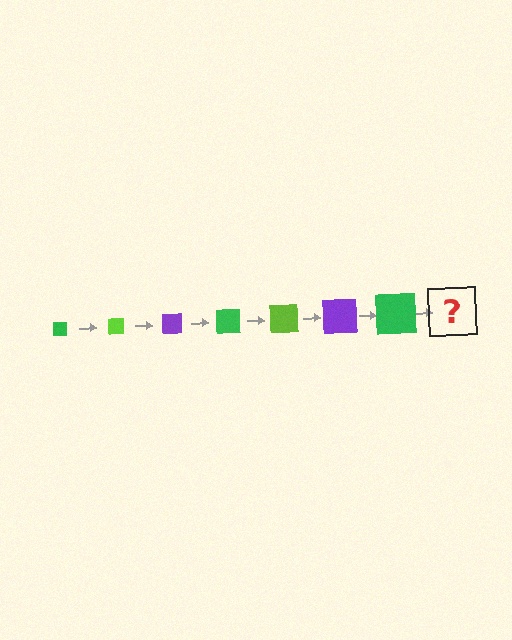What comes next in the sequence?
The next element should be a lime square, larger than the previous one.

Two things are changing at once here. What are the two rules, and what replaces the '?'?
The two rules are that the square grows larger each step and the color cycles through green, lime, and purple. The '?' should be a lime square, larger than the previous one.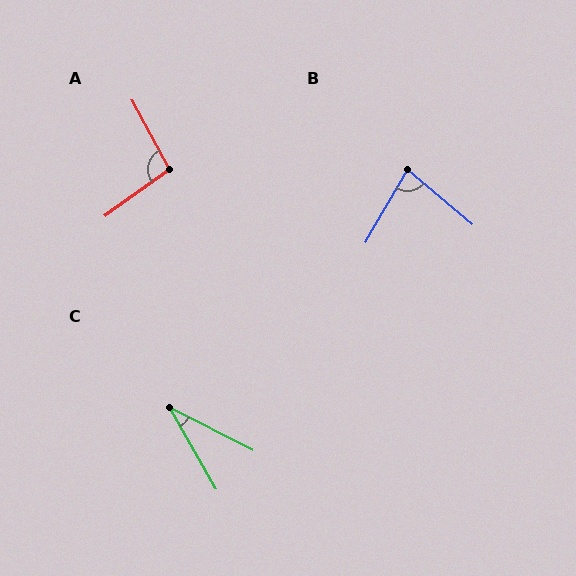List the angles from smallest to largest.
C (33°), B (80°), A (98°).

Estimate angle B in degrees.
Approximately 80 degrees.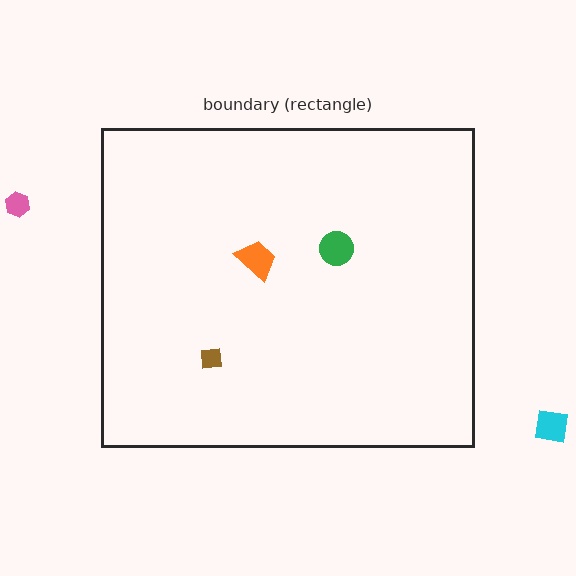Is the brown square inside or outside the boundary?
Inside.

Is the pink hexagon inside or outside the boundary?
Outside.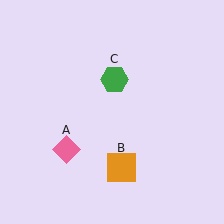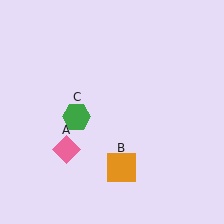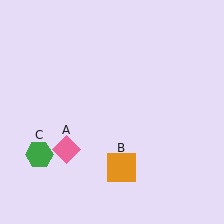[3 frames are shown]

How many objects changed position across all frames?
1 object changed position: green hexagon (object C).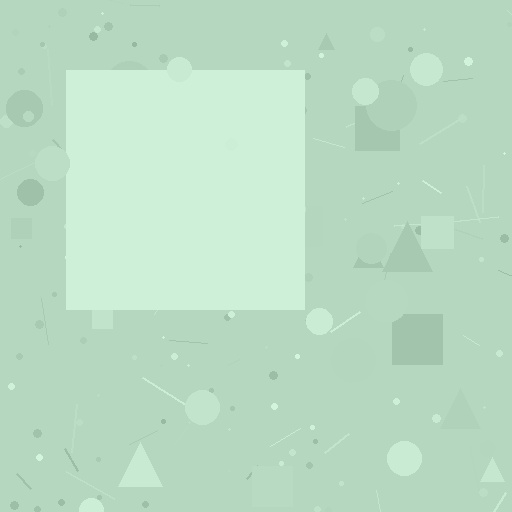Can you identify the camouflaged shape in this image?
The camouflaged shape is a square.